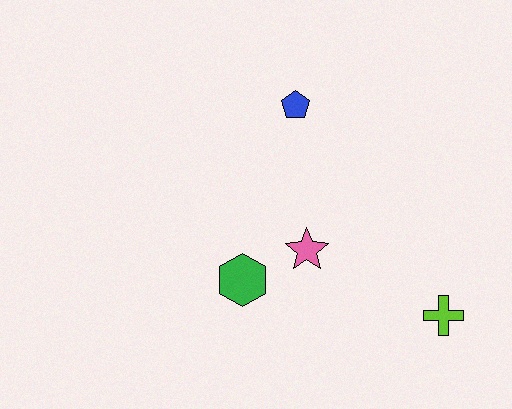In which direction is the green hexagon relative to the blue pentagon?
The green hexagon is below the blue pentagon.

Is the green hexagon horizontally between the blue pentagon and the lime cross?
No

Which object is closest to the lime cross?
The pink star is closest to the lime cross.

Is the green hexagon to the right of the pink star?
No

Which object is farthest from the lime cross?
The blue pentagon is farthest from the lime cross.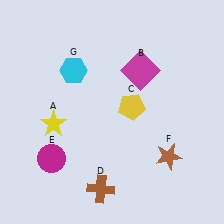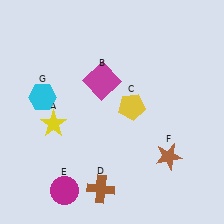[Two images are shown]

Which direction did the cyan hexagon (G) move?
The cyan hexagon (G) moved left.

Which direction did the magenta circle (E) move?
The magenta circle (E) moved down.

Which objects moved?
The objects that moved are: the magenta square (B), the magenta circle (E), the cyan hexagon (G).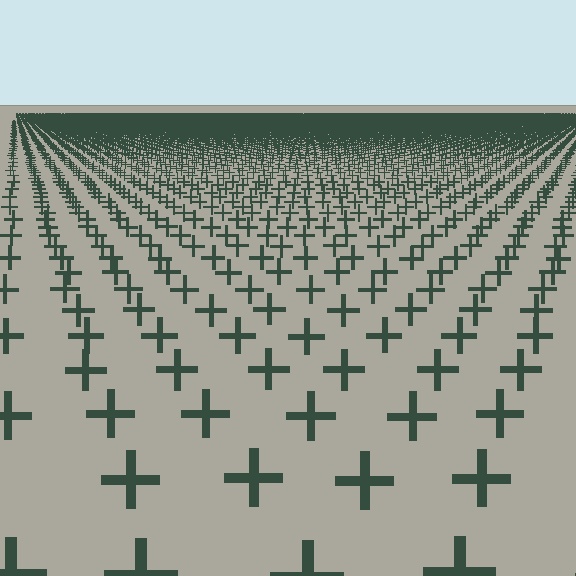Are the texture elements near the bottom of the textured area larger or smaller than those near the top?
Larger. Near the bottom, elements are closer to the viewer and appear at a bigger on-screen size.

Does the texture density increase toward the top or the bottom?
Density increases toward the top.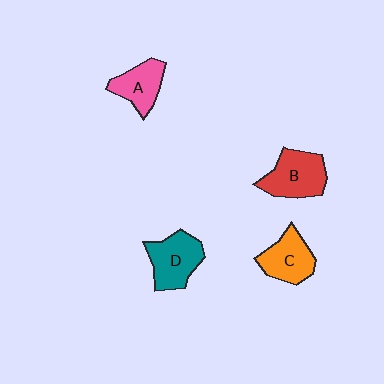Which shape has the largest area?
Shape B (red).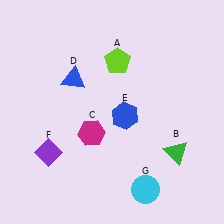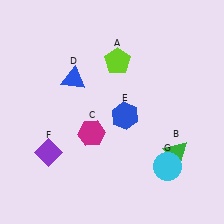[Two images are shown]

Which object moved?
The cyan circle (G) moved up.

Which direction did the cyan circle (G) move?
The cyan circle (G) moved up.